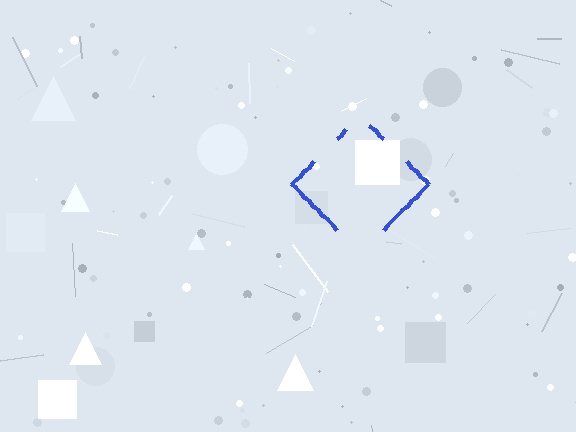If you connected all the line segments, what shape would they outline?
They would outline a diamond.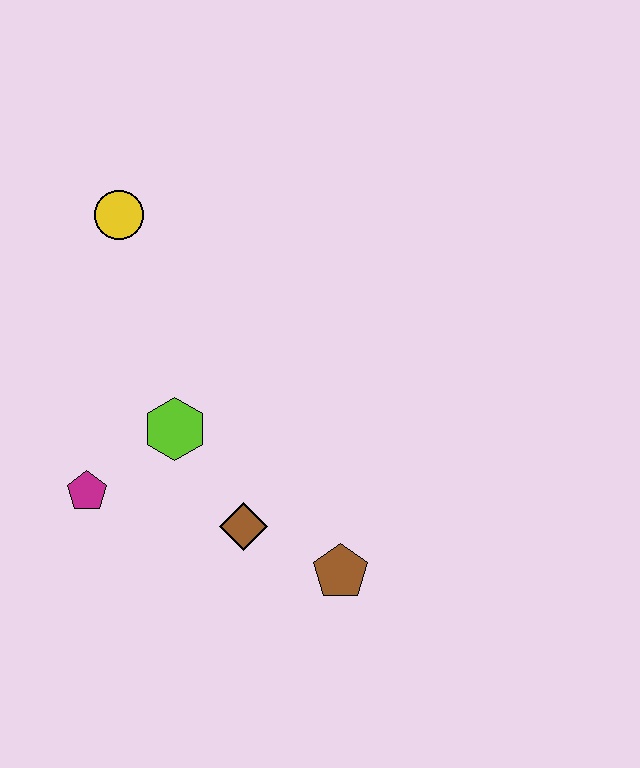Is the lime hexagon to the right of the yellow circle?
Yes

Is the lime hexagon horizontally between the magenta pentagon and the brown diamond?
Yes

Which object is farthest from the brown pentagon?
The yellow circle is farthest from the brown pentagon.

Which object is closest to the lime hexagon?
The magenta pentagon is closest to the lime hexagon.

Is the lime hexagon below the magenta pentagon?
No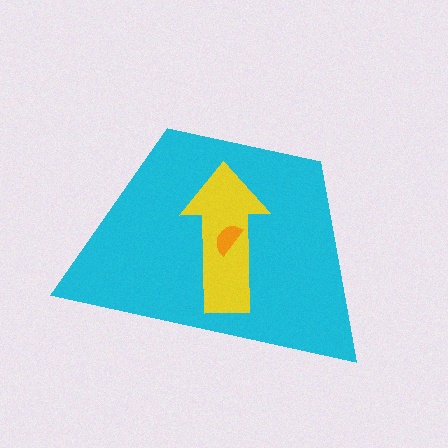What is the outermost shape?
The cyan trapezoid.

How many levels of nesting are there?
3.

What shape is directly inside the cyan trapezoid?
The yellow arrow.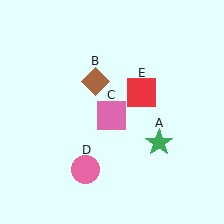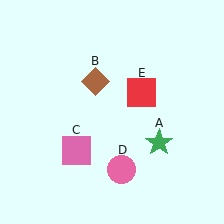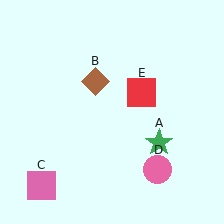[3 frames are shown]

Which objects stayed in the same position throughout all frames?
Green star (object A) and brown diamond (object B) and red square (object E) remained stationary.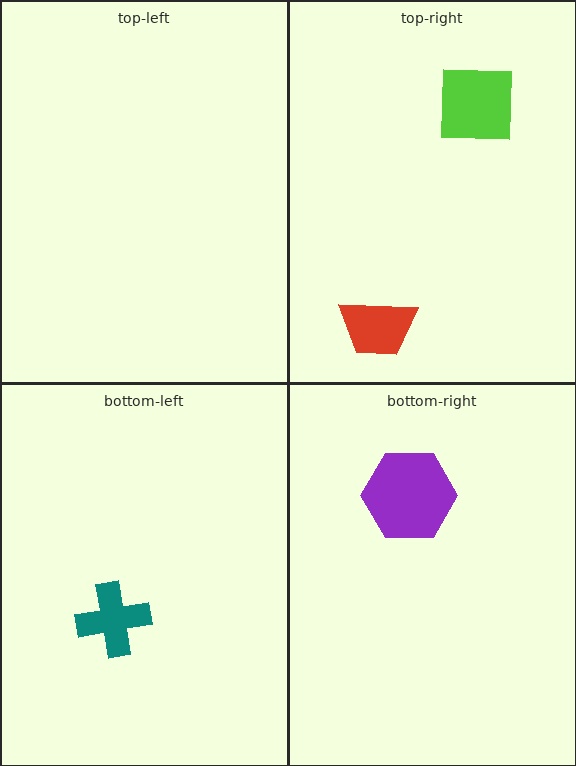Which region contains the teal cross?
The bottom-left region.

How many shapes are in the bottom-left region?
1.